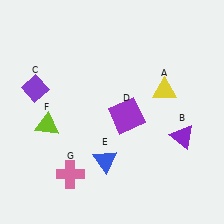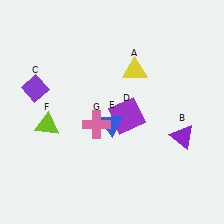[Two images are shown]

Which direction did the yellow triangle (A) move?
The yellow triangle (A) moved left.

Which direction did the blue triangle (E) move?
The blue triangle (E) moved up.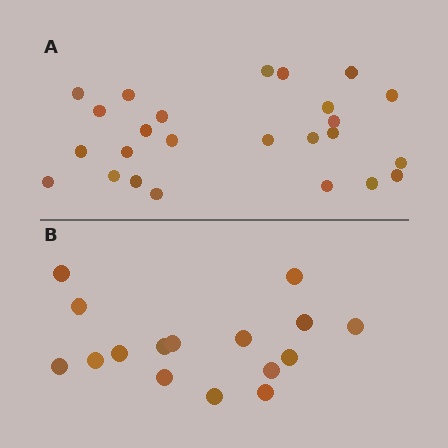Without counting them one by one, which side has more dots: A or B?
Region A (the top region) has more dots.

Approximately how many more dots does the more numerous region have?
Region A has roughly 8 or so more dots than region B.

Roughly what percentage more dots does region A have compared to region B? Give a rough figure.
About 55% more.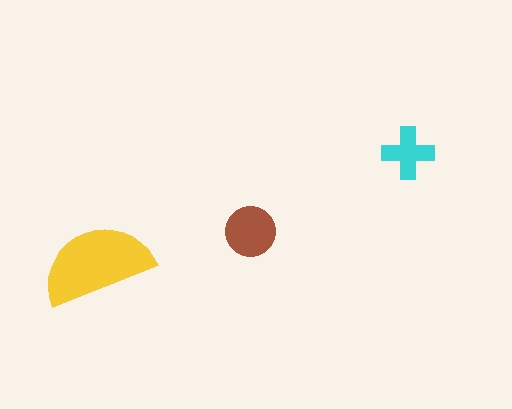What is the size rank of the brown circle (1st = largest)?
2nd.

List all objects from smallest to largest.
The cyan cross, the brown circle, the yellow semicircle.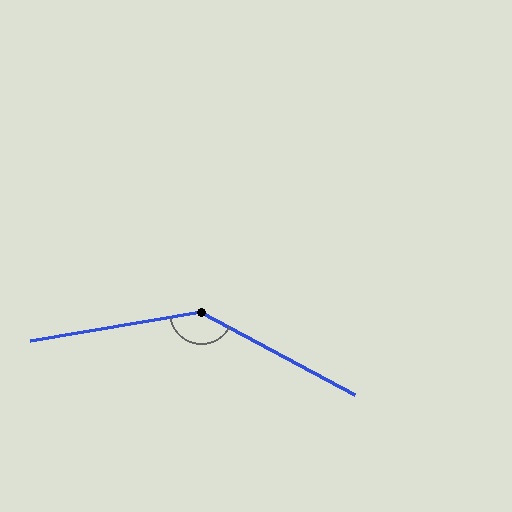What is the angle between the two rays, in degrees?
Approximately 142 degrees.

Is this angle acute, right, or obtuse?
It is obtuse.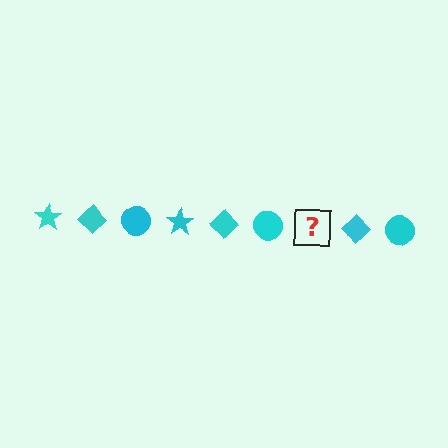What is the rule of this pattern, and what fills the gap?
The rule is that the pattern cycles through star, diamond, circle shapes in cyan. The gap should be filled with a cyan star.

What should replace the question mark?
The question mark should be replaced with a cyan star.